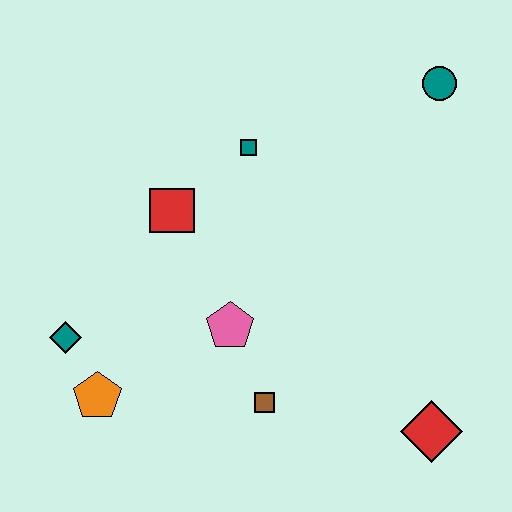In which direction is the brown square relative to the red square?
The brown square is below the red square.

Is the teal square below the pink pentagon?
No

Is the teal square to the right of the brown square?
No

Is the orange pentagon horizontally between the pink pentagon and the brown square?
No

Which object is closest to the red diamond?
The brown square is closest to the red diamond.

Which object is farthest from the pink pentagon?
The teal circle is farthest from the pink pentagon.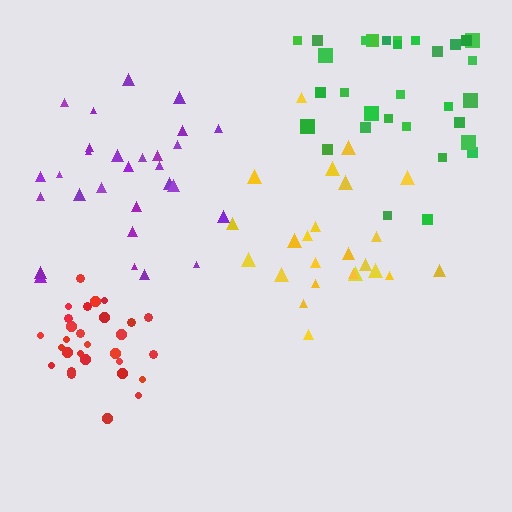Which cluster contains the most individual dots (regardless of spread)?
Green (31).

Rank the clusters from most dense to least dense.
red, green, yellow, purple.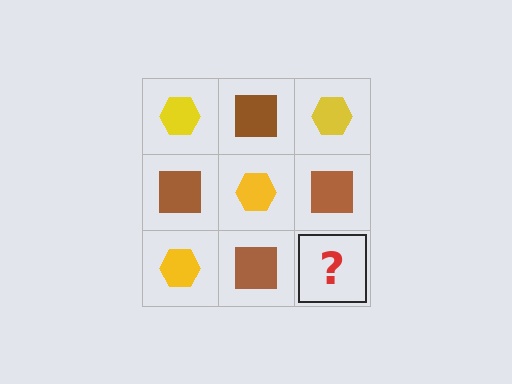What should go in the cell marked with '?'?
The missing cell should contain a yellow hexagon.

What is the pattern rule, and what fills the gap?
The rule is that it alternates yellow hexagon and brown square in a checkerboard pattern. The gap should be filled with a yellow hexagon.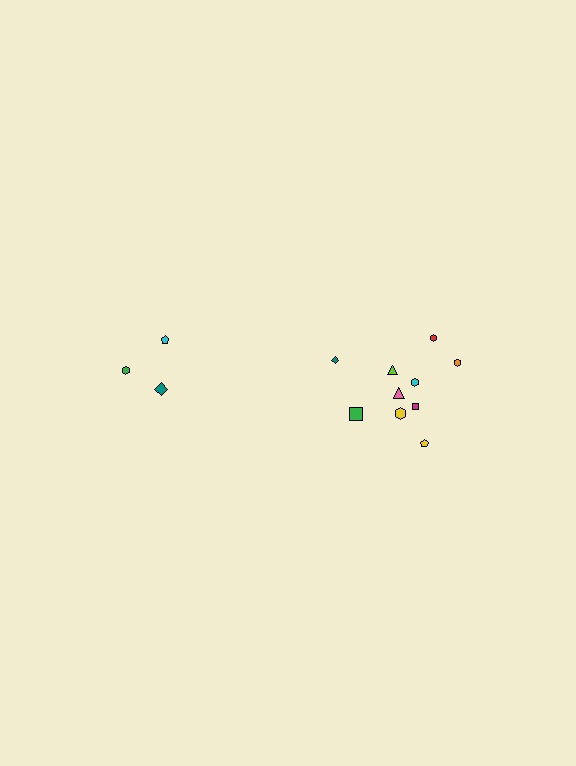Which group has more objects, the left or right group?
The right group.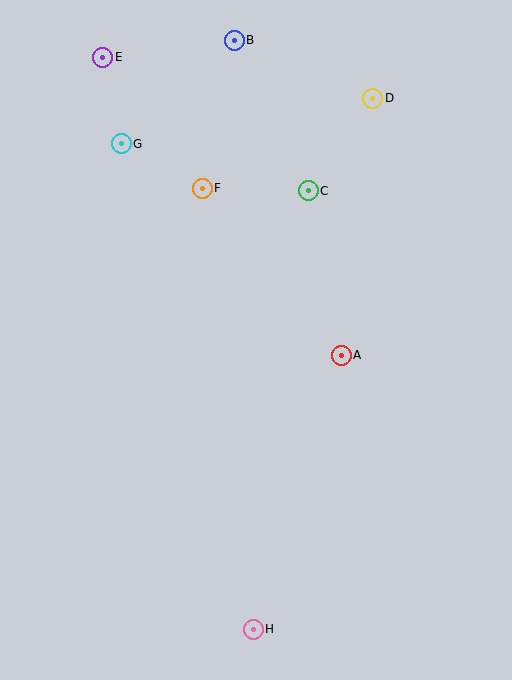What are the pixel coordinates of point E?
Point E is at (103, 57).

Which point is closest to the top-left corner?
Point E is closest to the top-left corner.